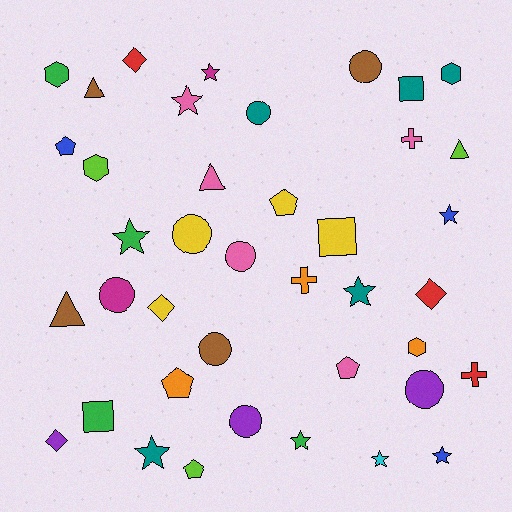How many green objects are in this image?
There are 4 green objects.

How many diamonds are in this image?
There are 4 diamonds.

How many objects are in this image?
There are 40 objects.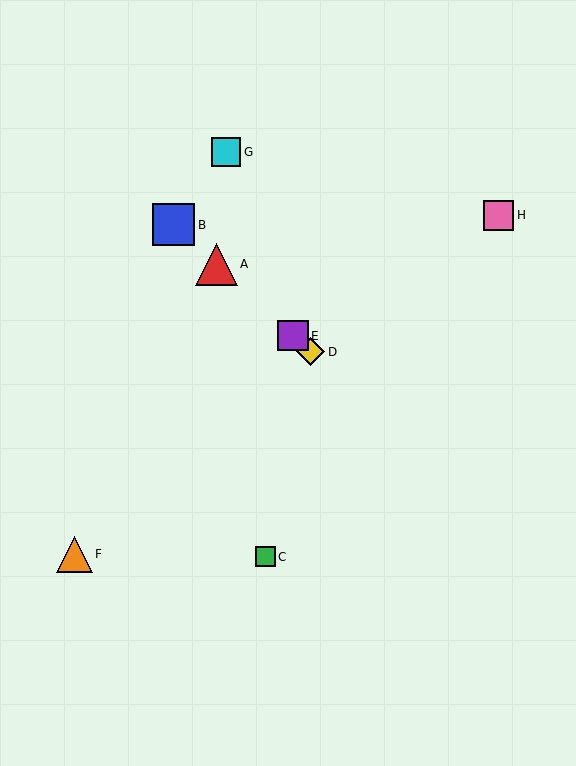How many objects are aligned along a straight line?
4 objects (A, B, D, E) are aligned along a straight line.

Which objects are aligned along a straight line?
Objects A, B, D, E are aligned along a straight line.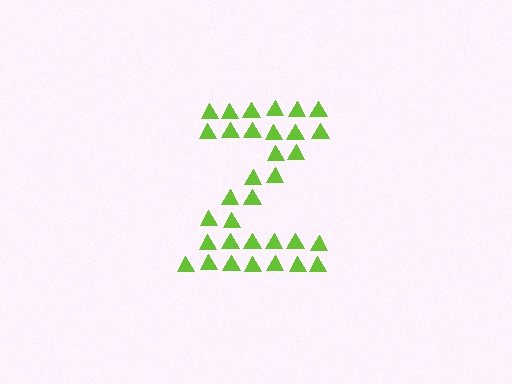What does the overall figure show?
The overall figure shows the letter Z.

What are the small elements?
The small elements are triangles.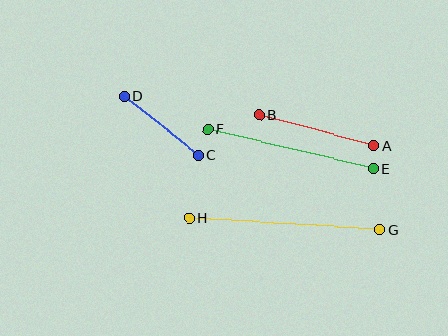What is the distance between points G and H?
The distance is approximately 191 pixels.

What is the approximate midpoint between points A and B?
The midpoint is at approximately (317, 130) pixels.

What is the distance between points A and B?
The distance is approximately 119 pixels.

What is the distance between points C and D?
The distance is approximately 95 pixels.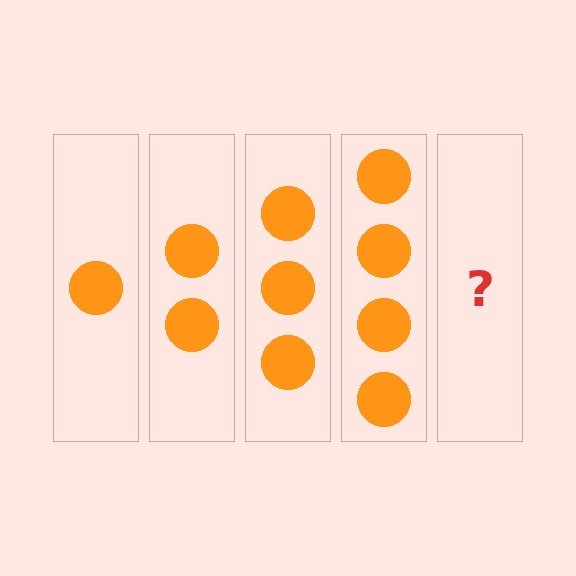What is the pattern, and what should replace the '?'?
The pattern is that each step adds one more circle. The '?' should be 5 circles.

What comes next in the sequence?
The next element should be 5 circles.